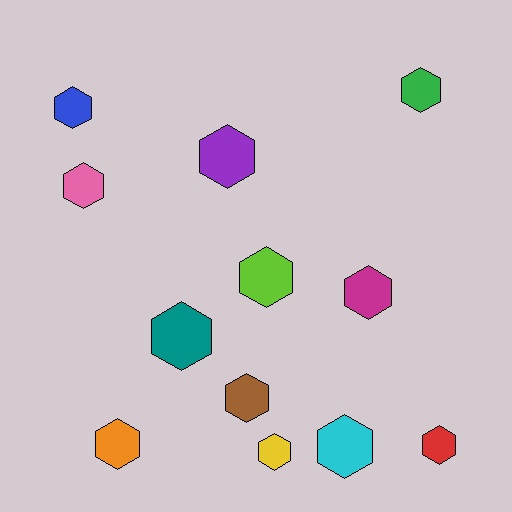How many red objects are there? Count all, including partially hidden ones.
There is 1 red object.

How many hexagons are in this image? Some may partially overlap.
There are 12 hexagons.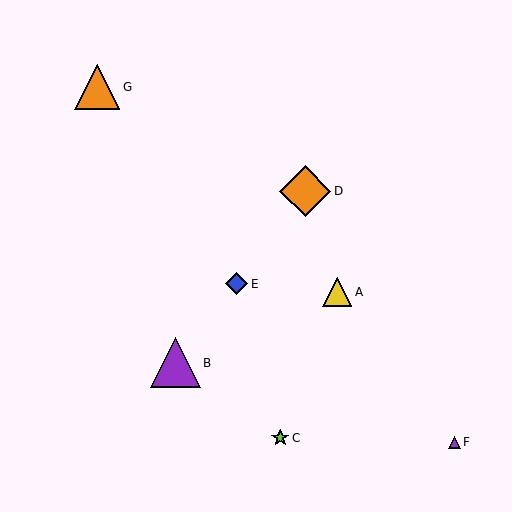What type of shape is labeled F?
Shape F is a purple triangle.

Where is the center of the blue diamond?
The center of the blue diamond is at (237, 284).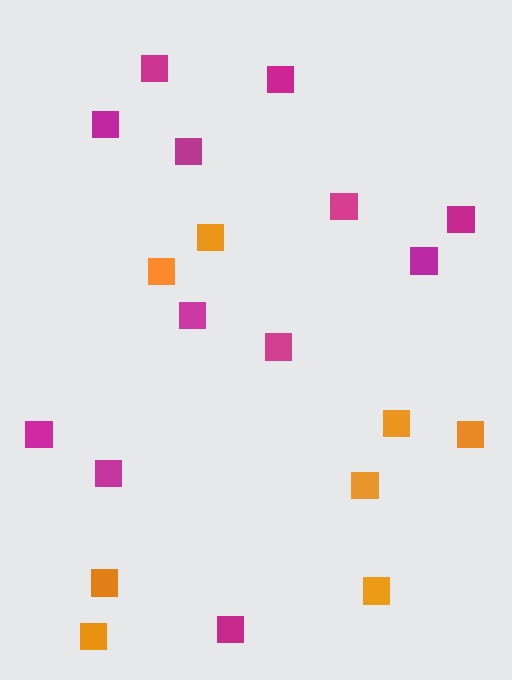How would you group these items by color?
There are 2 groups: one group of orange squares (8) and one group of magenta squares (12).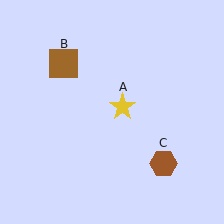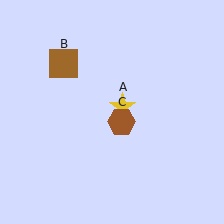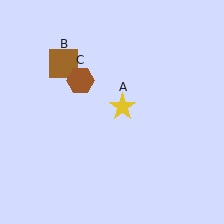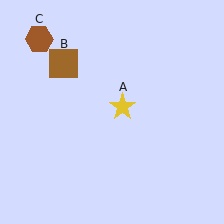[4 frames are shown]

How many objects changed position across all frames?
1 object changed position: brown hexagon (object C).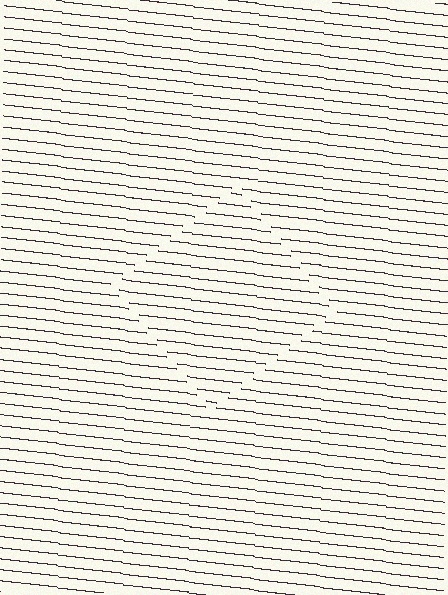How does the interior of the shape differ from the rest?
The interior of the shape contains the same grating, shifted by half a period — the contour is defined by the phase discontinuity where line-ends from the inner and outer gratings abut.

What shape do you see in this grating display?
An illusory square. The interior of the shape contains the same grating, shifted by half a period — the contour is defined by the phase discontinuity where line-ends from the inner and outer gratings abut.